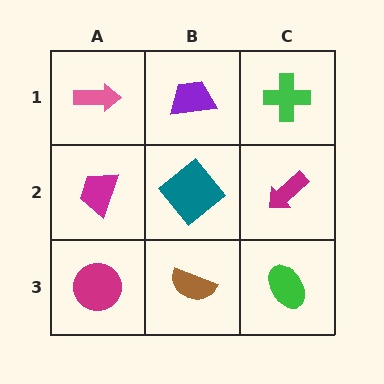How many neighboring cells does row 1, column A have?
2.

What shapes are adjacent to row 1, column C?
A magenta arrow (row 2, column C), a purple trapezoid (row 1, column B).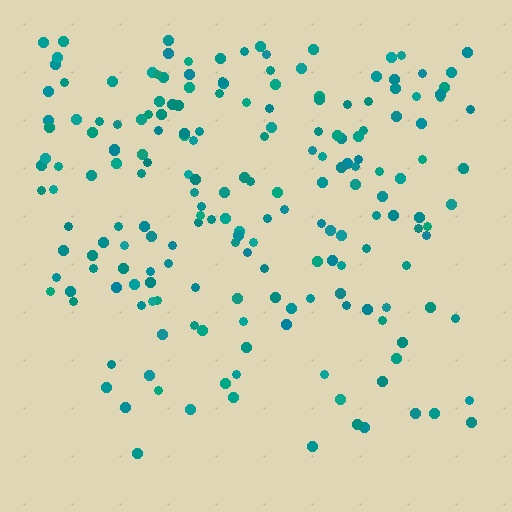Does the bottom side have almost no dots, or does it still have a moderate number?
Still a moderate number, just noticeably fewer than the top.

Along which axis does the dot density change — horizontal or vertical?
Vertical.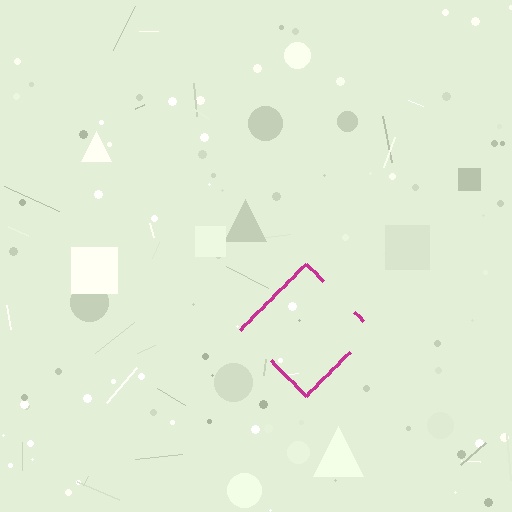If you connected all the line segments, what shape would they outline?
They would outline a diamond.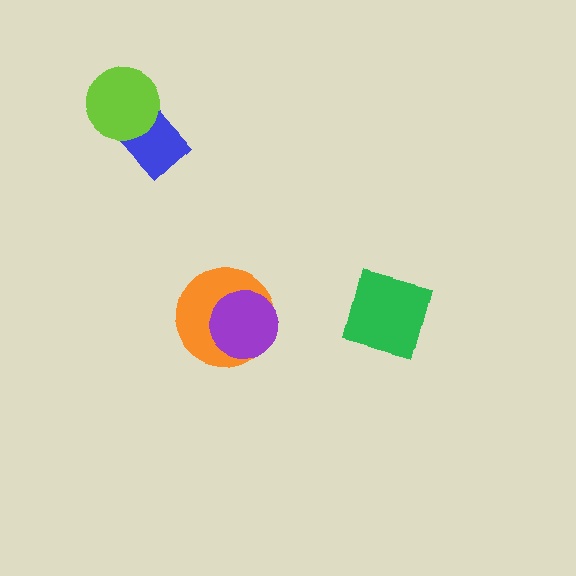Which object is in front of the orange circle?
The purple circle is in front of the orange circle.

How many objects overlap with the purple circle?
1 object overlaps with the purple circle.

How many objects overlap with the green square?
0 objects overlap with the green square.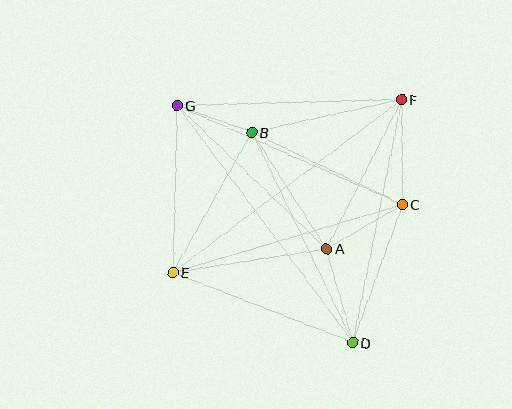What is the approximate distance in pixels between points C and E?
The distance between C and E is approximately 239 pixels.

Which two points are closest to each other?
Points B and G are closest to each other.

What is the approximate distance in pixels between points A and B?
The distance between A and B is approximately 138 pixels.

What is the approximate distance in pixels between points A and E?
The distance between A and E is approximately 156 pixels.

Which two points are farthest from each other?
Points D and G are farthest from each other.